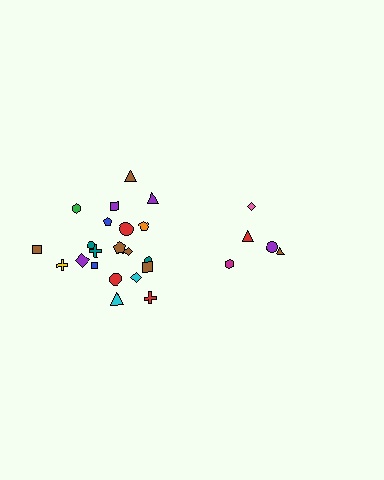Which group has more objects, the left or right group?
The left group.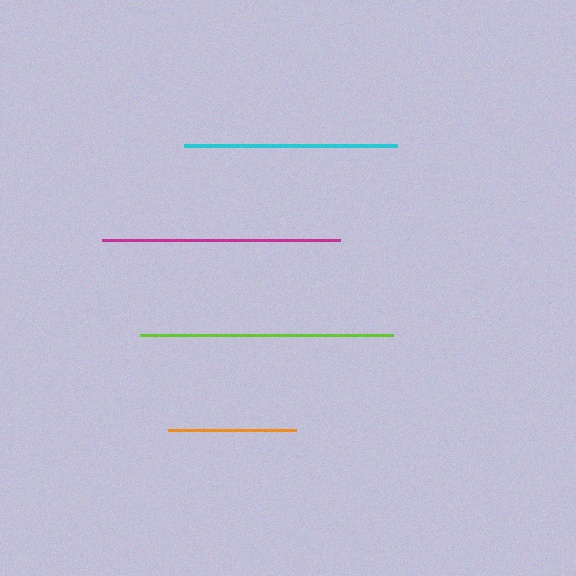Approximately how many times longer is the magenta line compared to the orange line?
The magenta line is approximately 1.9 times the length of the orange line.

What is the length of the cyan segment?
The cyan segment is approximately 213 pixels long.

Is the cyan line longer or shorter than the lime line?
The lime line is longer than the cyan line.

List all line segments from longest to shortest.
From longest to shortest: lime, magenta, cyan, orange.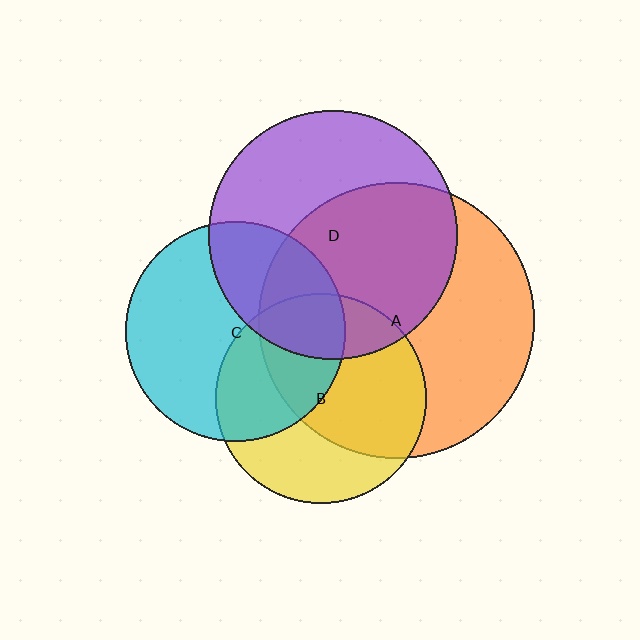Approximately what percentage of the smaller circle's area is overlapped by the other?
Approximately 40%.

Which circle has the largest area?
Circle A (orange).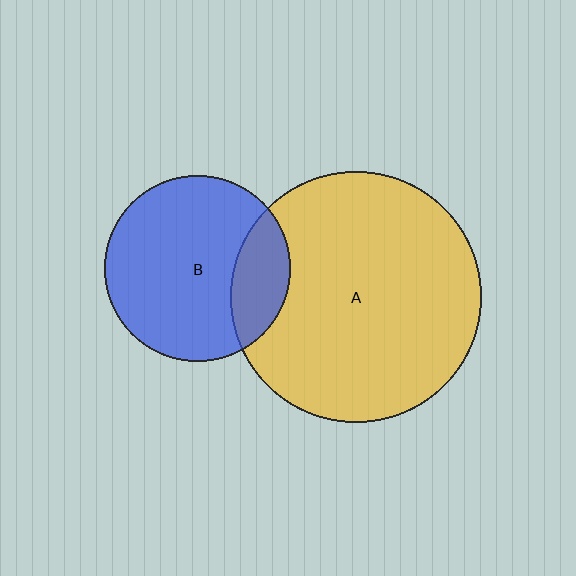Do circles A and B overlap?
Yes.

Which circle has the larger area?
Circle A (yellow).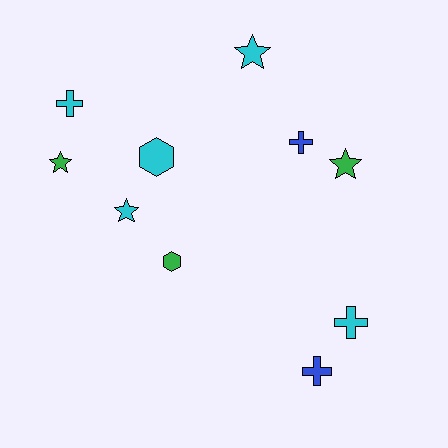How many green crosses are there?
There are no green crosses.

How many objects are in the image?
There are 10 objects.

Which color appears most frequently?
Cyan, with 5 objects.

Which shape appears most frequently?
Cross, with 4 objects.